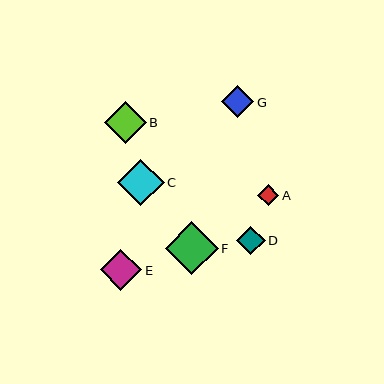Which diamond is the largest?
Diamond F is the largest with a size of approximately 53 pixels.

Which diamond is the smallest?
Diamond A is the smallest with a size of approximately 21 pixels.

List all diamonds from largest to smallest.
From largest to smallest: F, C, B, E, G, D, A.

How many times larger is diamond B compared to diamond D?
Diamond B is approximately 1.5 times the size of diamond D.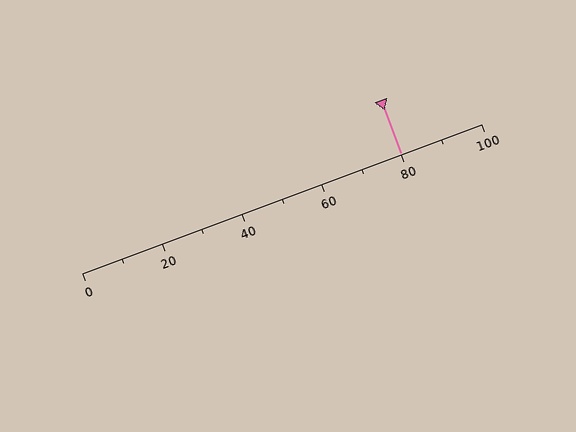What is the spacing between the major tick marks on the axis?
The major ticks are spaced 20 apart.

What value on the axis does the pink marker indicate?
The marker indicates approximately 80.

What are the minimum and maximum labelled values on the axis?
The axis runs from 0 to 100.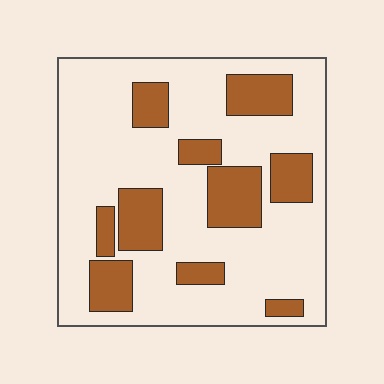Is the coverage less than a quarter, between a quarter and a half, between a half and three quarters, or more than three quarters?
Between a quarter and a half.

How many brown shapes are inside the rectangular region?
10.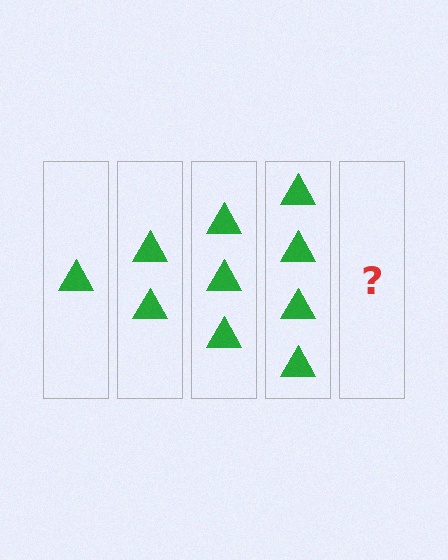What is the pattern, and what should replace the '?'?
The pattern is that each step adds one more triangle. The '?' should be 5 triangles.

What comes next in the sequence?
The next element should be 5 triangles.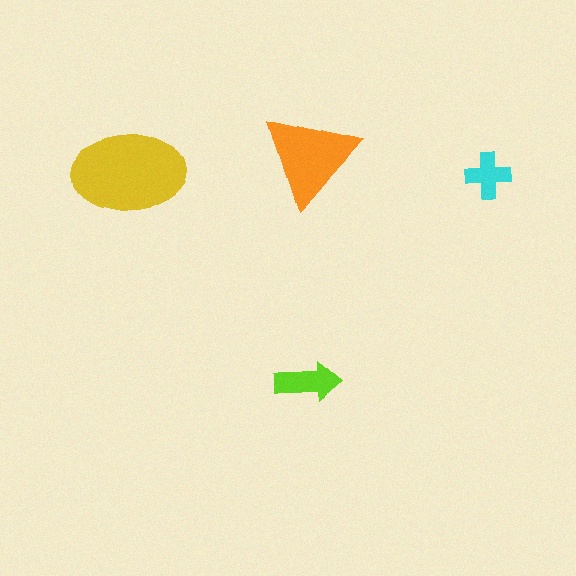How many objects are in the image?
There are 4 objects in the image.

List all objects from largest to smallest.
The yellow ellipse, the orange triangle, the lime arrow, the cyan cross.